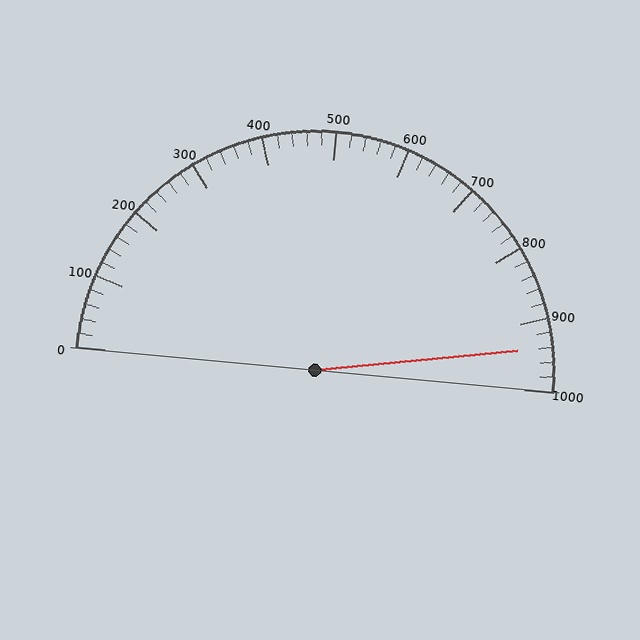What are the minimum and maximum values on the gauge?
The gauge ranges from 0 to 1000.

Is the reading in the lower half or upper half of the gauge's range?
The reading is in the upper half of the range (0 to 1000).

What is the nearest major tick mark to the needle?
The nearest major tick mark is 900.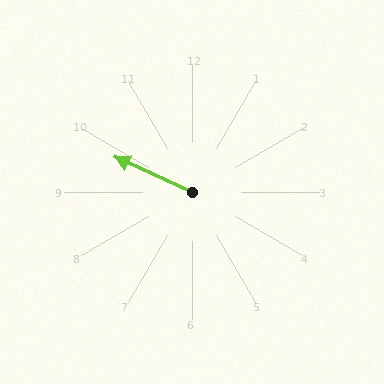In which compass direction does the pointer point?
Northwest.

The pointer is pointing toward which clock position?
Roughly 10 o'clock.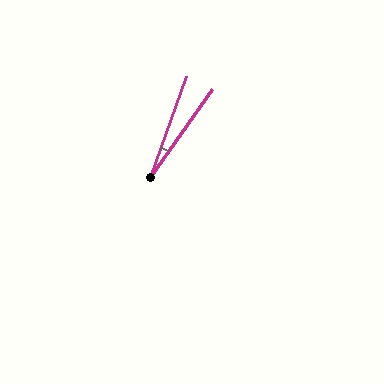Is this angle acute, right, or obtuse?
It is acute.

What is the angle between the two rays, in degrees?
Approximately 15 degrees.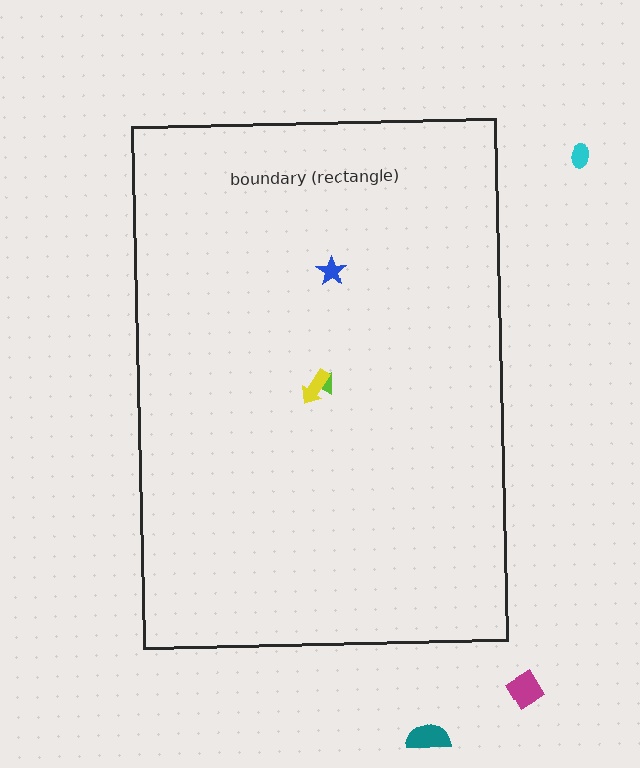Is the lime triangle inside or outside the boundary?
Inside.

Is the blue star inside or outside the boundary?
Inside.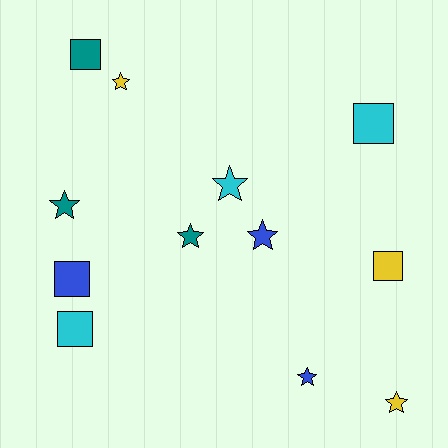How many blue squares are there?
There is 1 blue square.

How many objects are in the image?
There are 12 objects.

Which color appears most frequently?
Cyan, with 3 objects.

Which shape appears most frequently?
Star, with 7 objects.